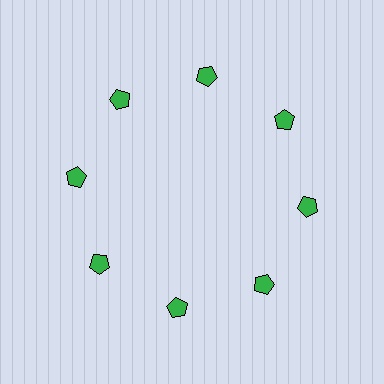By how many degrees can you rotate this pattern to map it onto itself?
The pattern maps onto itself every 45 degrees of rotation.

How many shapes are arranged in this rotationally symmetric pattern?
There are 8 shapes, arranged in 8 groups of 1.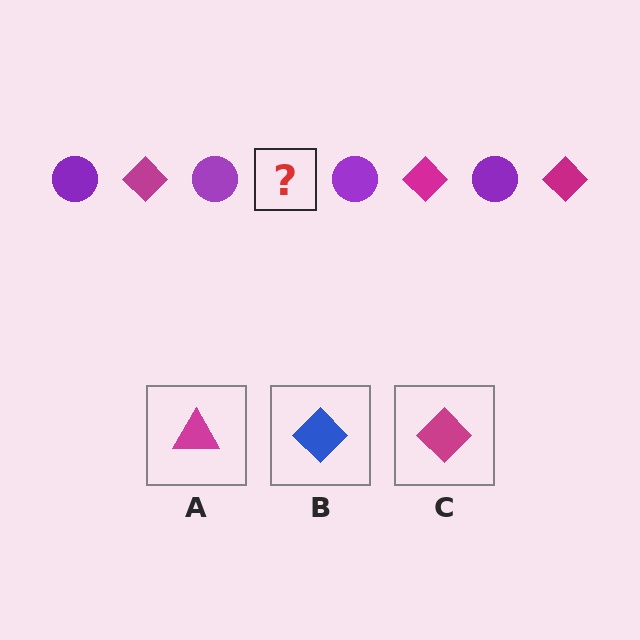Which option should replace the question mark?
Option C.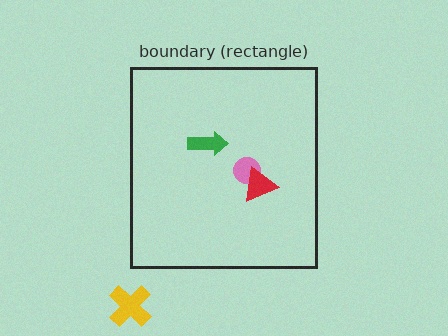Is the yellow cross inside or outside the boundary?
Outside.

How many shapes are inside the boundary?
3 inside, 1 outside.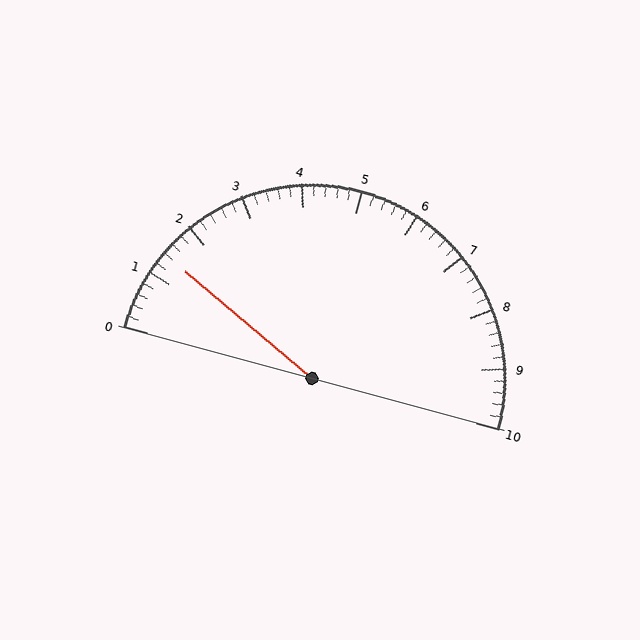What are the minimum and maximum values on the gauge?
The gauge ranges from 0 to 10.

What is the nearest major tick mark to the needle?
The nearest major tick mark is 1.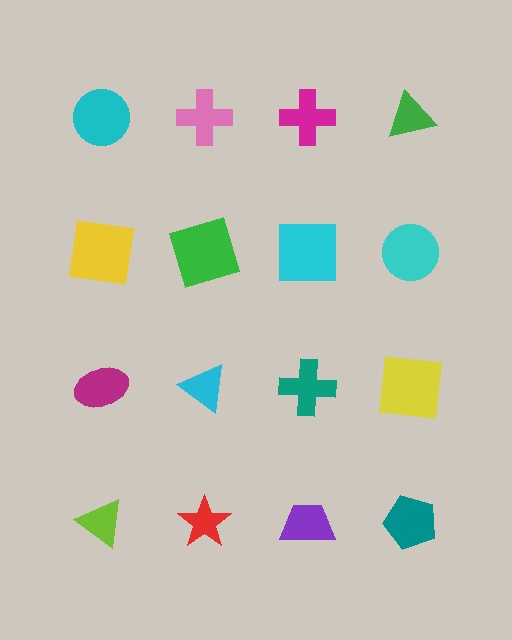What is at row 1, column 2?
A pink cross.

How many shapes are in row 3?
4 shapes.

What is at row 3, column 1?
A magenta ellipse.